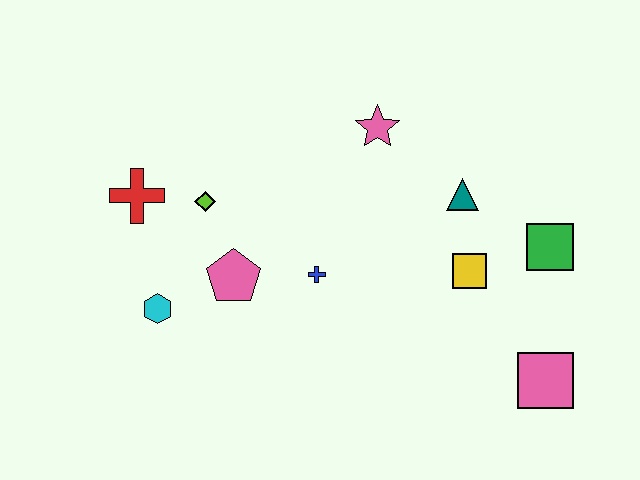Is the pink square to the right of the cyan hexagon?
Yes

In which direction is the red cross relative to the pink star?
The red cross is to the left of the pink star.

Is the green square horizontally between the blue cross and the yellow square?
No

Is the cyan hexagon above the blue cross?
No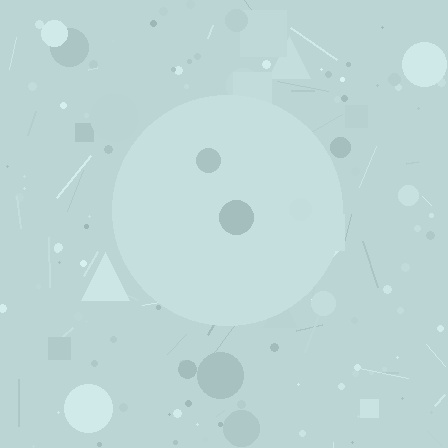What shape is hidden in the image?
A circle is hidden in the image.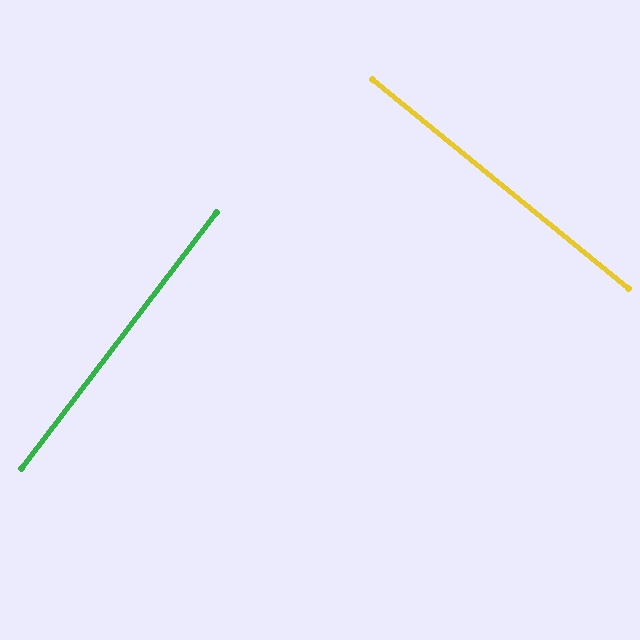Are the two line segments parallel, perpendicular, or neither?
Perpendicular — they meet at approximately 88°.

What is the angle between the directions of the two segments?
Approximately 88 degrees.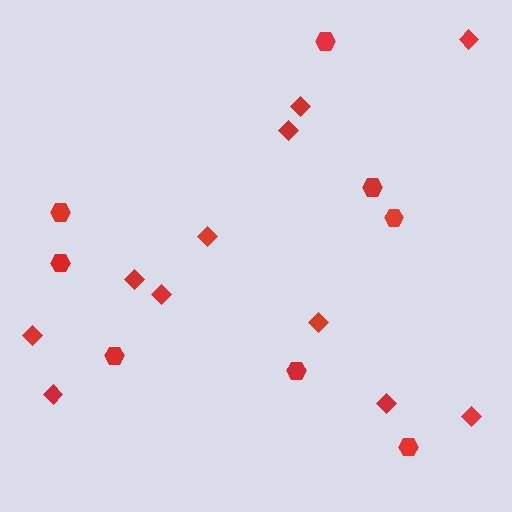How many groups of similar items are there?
There are 2 groups: one group of hexagons (8) and one group of diamonds (11).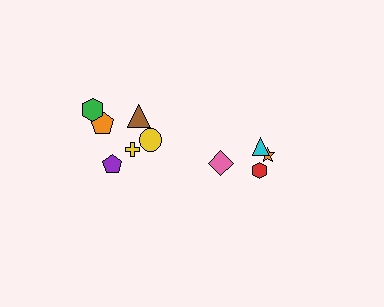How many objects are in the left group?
There are 6 objects.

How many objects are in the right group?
There are 4 objects.